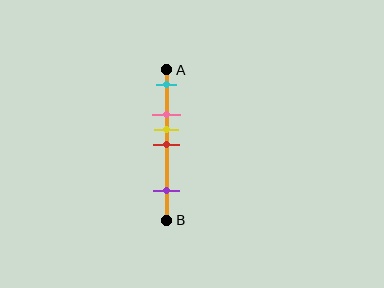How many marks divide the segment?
There are 5 marks dividing the segment.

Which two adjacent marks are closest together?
The yellow and red marks are the closest adjacent pair.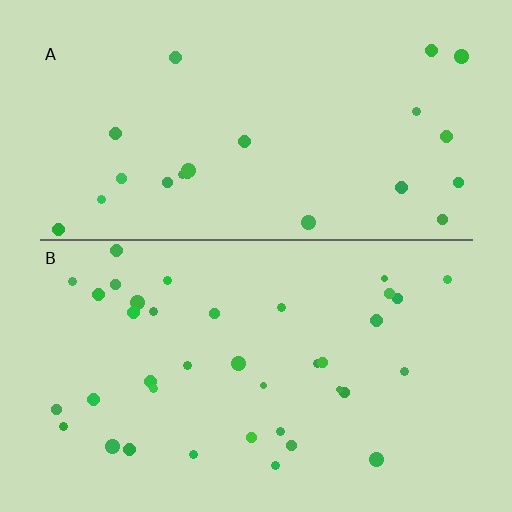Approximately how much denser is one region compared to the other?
Approximately 1.7× — region B over region A.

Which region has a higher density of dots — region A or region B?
B (the bottom).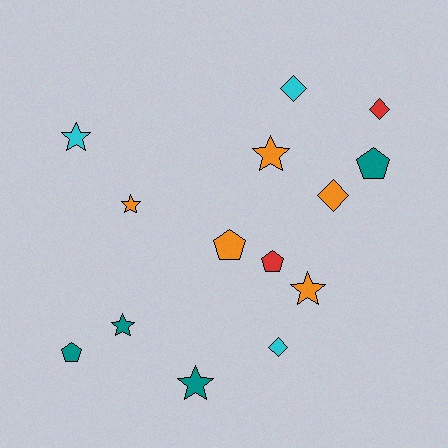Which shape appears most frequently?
Star, with 6 objects.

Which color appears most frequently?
Orange, with 5 objects.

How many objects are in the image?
There are 14 objects.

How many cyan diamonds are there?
There are 2 cyan diamonds.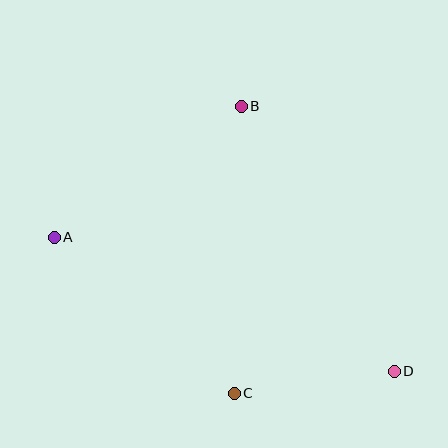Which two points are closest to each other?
Points C and D are closest to each other.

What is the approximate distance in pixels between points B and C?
The distance between B and C is approximately 287 pixels.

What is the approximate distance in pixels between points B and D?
The distance between B and D is approximately 306 pixels.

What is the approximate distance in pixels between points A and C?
The distance between A and C is approximately 238 pixels.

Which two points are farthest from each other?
Points A and D are farthest from each other.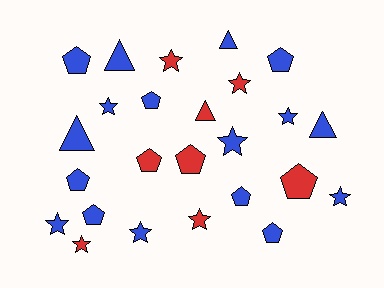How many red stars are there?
There are 4 red stars.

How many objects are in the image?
There are 25 objects.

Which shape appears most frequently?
Star, with 10 objects.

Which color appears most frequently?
Blue, with 17 objects.